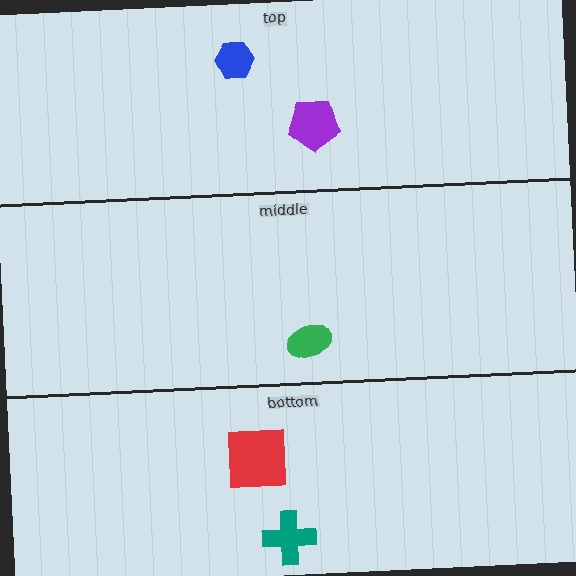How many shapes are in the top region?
2.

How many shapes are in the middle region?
1.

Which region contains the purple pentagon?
The top region.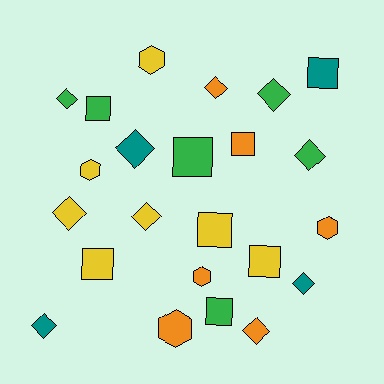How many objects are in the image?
There are 23 objects.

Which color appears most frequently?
Yellow, with 7 objects.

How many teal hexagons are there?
There are no teal hexagons.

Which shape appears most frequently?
Diamond, with 10 objects.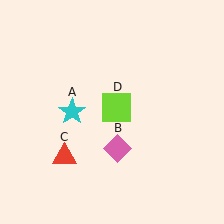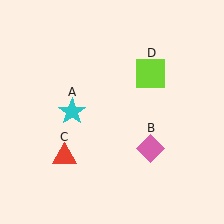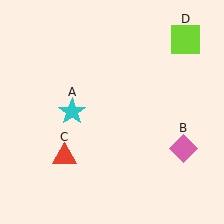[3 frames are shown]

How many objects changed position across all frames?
2 objects changed position: pink diamond (object B), lime square (object D).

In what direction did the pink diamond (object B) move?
The pink diamond (object B) moved right.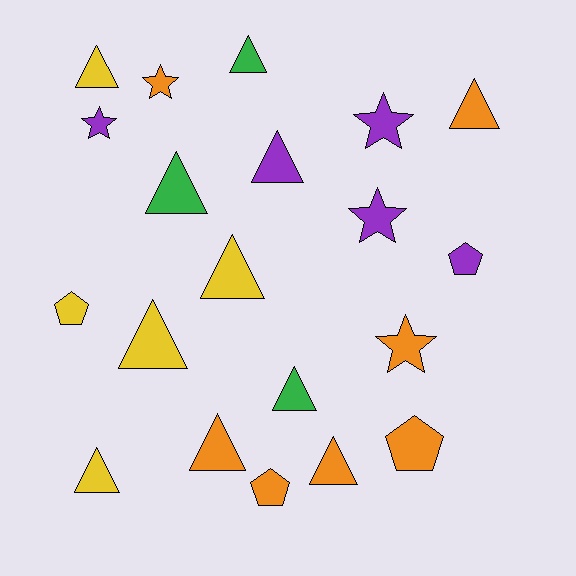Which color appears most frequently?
Orange, with 7 objects.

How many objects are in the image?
There are 20 objects.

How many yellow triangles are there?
There are 4 yellow triangles.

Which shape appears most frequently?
Triangle, with 11 objects.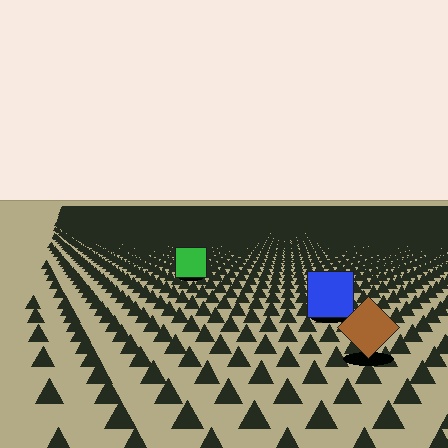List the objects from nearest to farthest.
From nearest to farthest: the brown diamond, the blue square, the green square.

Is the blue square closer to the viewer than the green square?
Yes. The blue square is closer — you can tell from the texture gradient: the ground texture is coarser near it.